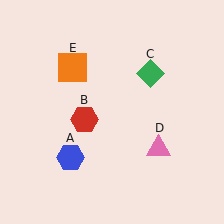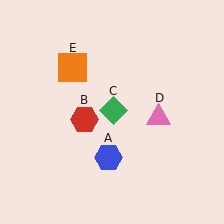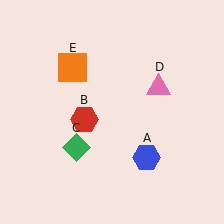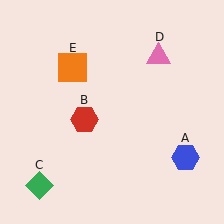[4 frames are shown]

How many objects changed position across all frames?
3 objects changed position: blue hexagon (object A), green diamond (object C), pink triangle (object D).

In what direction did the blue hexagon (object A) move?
The blue hexagon (object A) moved right.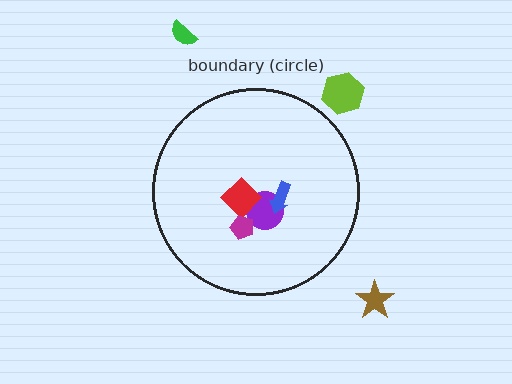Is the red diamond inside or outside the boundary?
Inside.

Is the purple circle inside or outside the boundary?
Inside.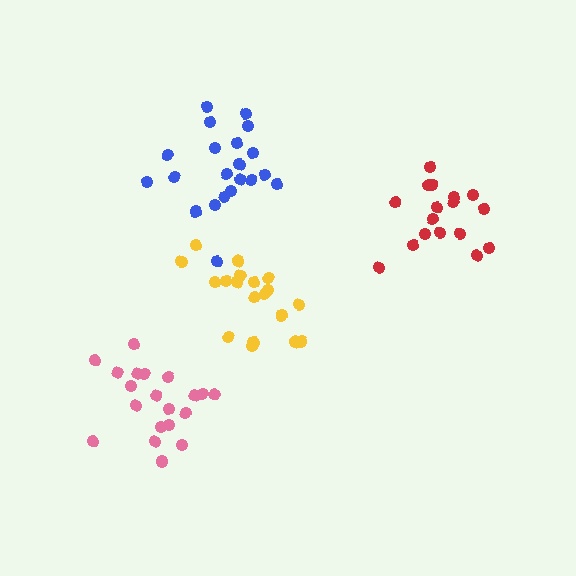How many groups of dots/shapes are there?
There are 4 groups.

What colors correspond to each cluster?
The clusters are colored: blue, red, pink, yellow.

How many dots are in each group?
Group 1: 21 dots, Group 2: 17 dots, Group 3: 20 dots, Group 4: 19 dots (77 total).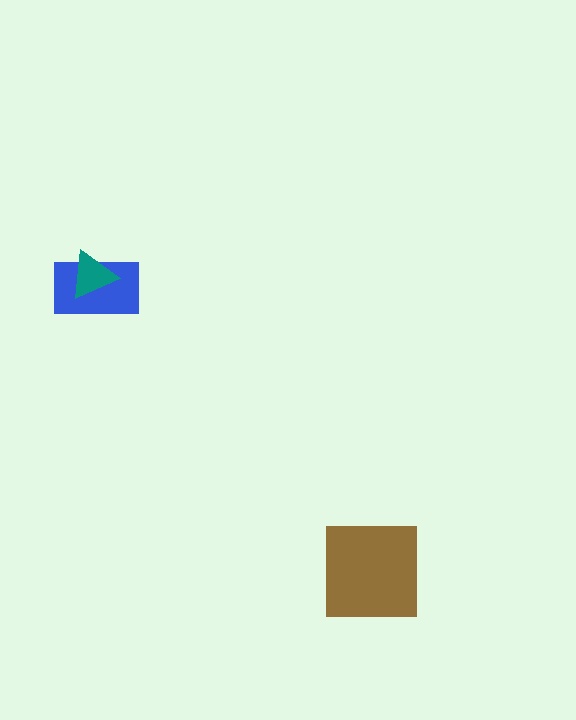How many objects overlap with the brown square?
0 objects overlap with the brown square.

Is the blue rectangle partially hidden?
Yes, it is partially covered by another shape.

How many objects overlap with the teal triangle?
1 object overlaps with the teal triangle.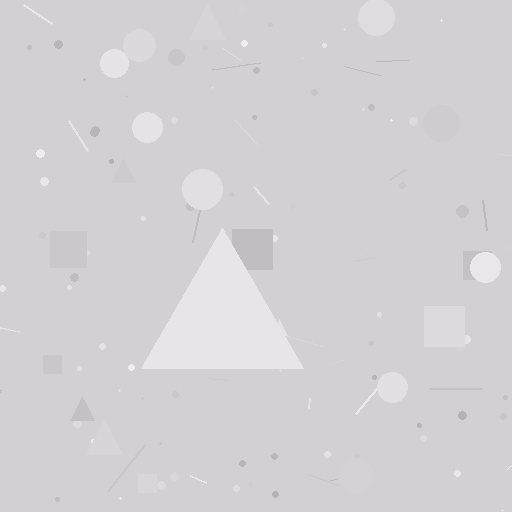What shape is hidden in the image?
A triangle is hidden in the image.